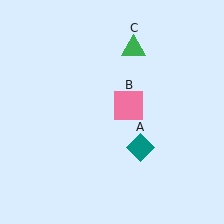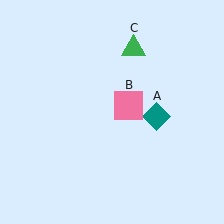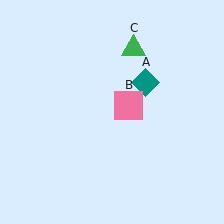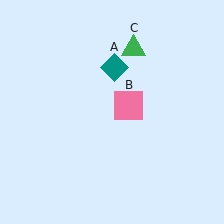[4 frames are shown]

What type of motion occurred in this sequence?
The teal diamond (object A) rotated counterclockwise around the center of the scene.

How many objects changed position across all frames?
1 object changed position: teal diamond (object A).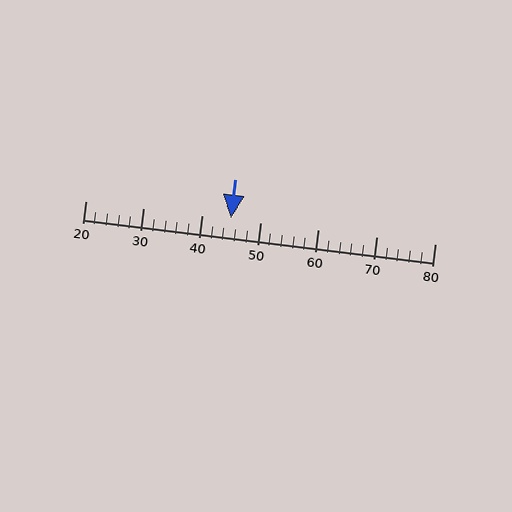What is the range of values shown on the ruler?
The ruler shows values from 20 to 80.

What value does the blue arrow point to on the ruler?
The blue arrow points to approximately 45.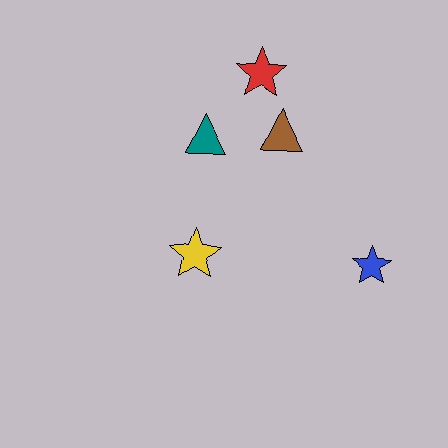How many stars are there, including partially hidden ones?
There are 3 stars.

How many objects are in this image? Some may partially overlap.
There are 5 objects.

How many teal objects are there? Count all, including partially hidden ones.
There is 1 teal object.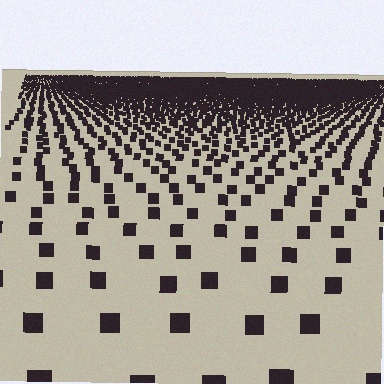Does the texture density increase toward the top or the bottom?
Density increases toward the top.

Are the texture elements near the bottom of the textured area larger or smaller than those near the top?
Larger. Near the bottom, elements are closer to the viewer and appear at a bigger on-screen size.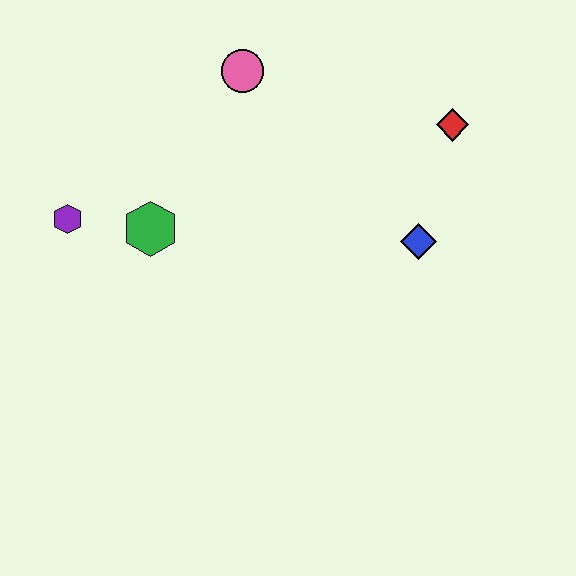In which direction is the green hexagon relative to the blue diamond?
The green hexagon is to the left of the blue diamond.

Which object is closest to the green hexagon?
The purple hexagon is closest to the green hexagon.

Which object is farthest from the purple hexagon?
The red diamond is farthest from the purple hexagon.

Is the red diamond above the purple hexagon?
Yes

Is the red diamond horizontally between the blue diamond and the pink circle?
No